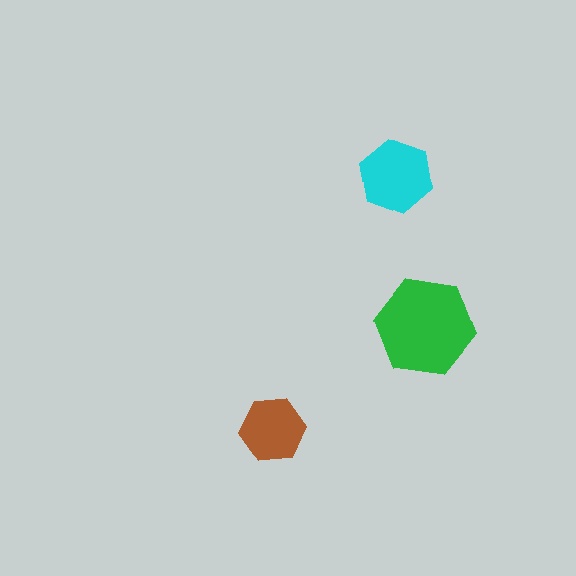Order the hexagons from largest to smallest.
the green one, the cyan one, the brown one.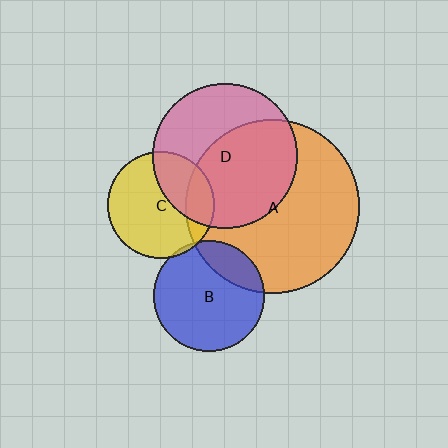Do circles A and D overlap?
Yes.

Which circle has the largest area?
Circle A (orange).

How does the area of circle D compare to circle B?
Approximately 1.7 times.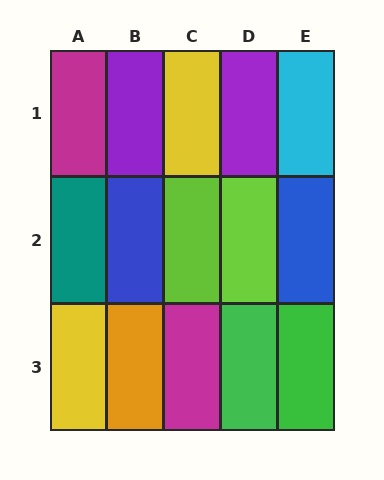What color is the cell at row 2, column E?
Blue.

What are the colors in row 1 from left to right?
Magenta, purple, yellow, purple, cyan.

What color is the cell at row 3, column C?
Magenta.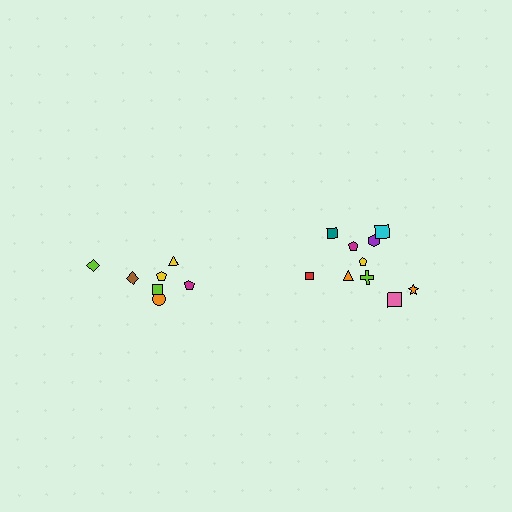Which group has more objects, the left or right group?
The right group.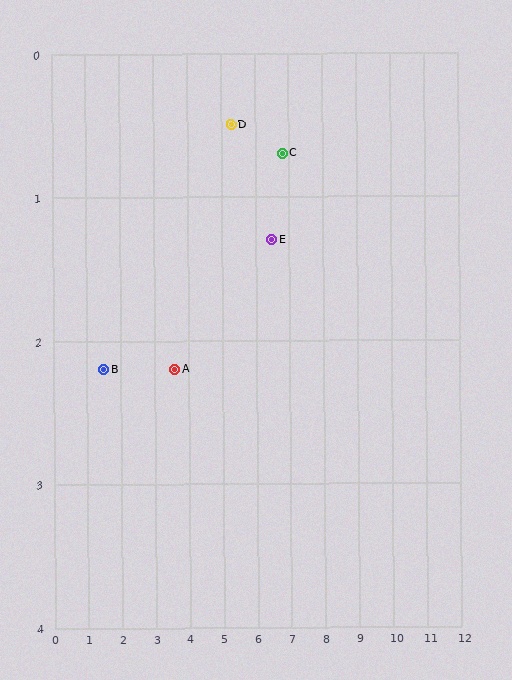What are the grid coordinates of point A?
Point A is at approximately (3.6, 2.2).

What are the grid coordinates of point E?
Point E is at approximately (6.5, 1.3).